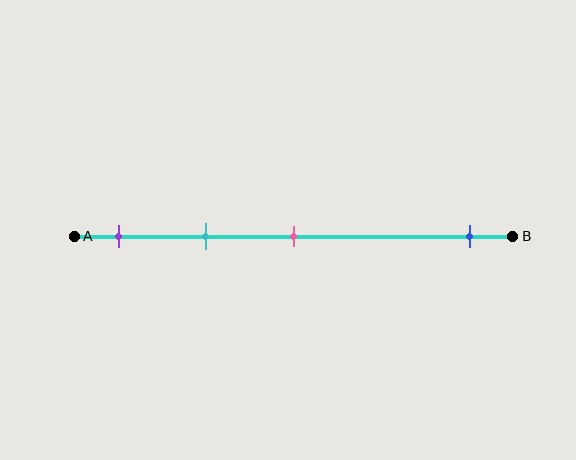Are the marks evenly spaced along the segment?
No, the marks are not evenly spaced.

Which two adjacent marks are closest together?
The purple and cyan marks are the closest adjacent pair.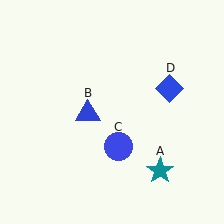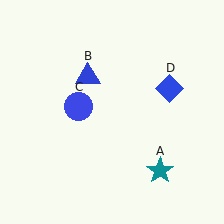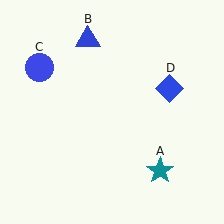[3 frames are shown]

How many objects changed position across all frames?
2 objects changed position: blue triangle (object B), blue circle (object C).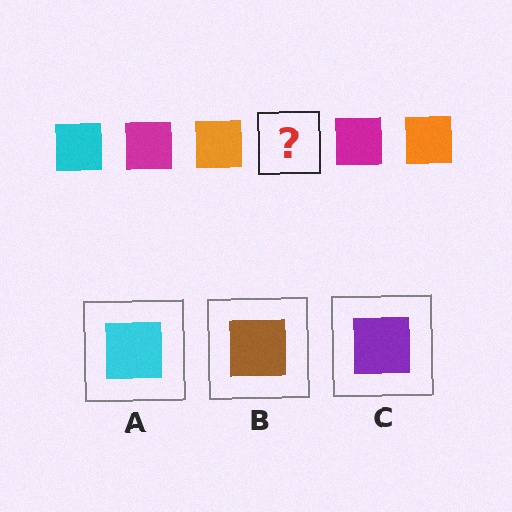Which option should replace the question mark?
Option A.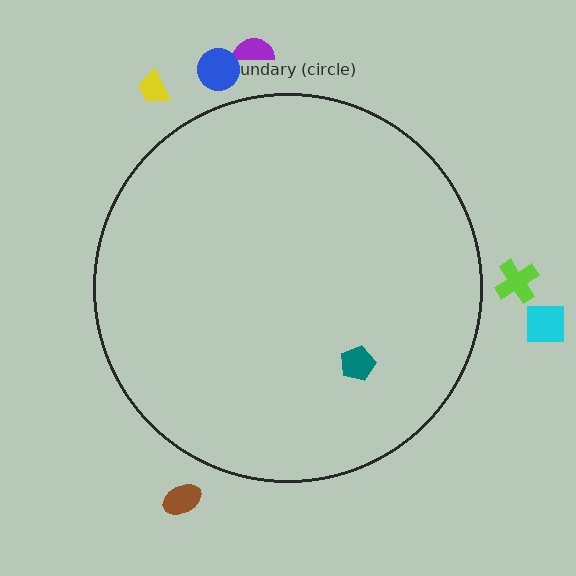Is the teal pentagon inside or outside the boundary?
Inside.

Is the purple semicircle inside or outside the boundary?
Outside.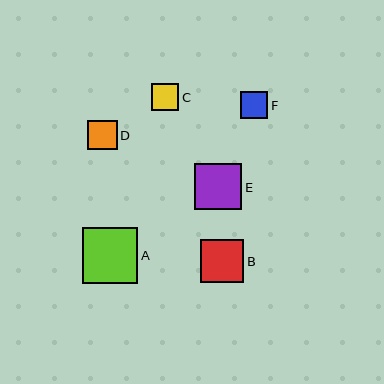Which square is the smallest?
Square C is the smallest with a size of approximately 27 pixels.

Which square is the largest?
Square A is the largest with a size of approximately 56 pixels.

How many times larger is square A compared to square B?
Square A is approximately 1.3 times the size of square B.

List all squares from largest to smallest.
From largest to smallest: A, E, B, D, F, C.